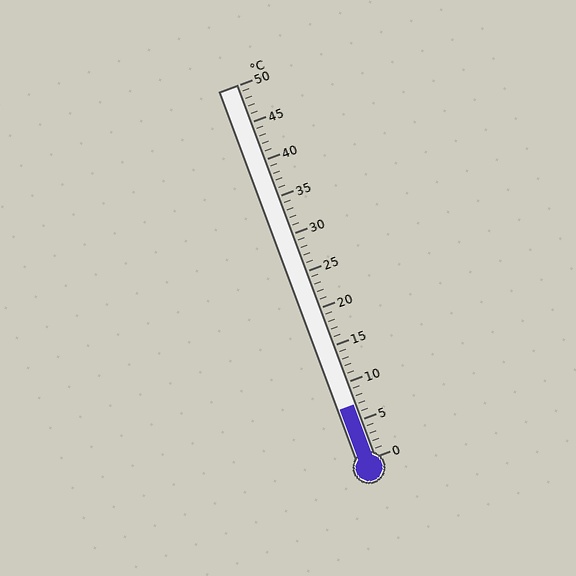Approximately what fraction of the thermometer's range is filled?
The thermometer is filled to approximately 15% of its range.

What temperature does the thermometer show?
The thermometer shows approximately 7°C.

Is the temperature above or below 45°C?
The temperature is below 45°C.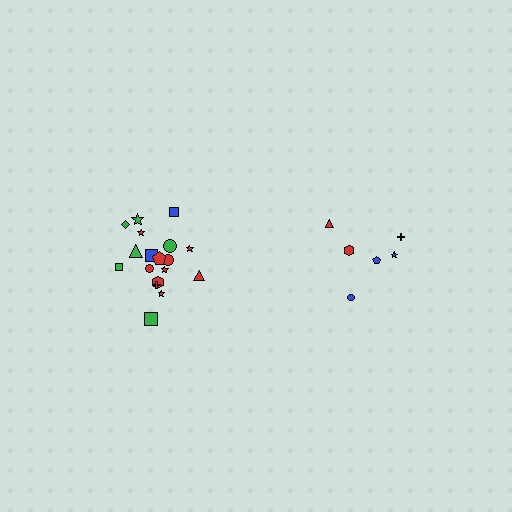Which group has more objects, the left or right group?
The left group.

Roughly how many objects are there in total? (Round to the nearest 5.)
Roughly 25 objects in total.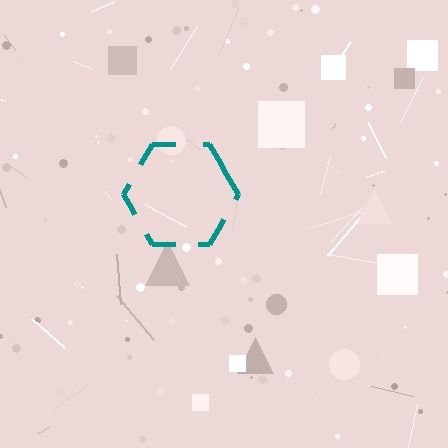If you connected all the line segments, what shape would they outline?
They would outline a hexagon.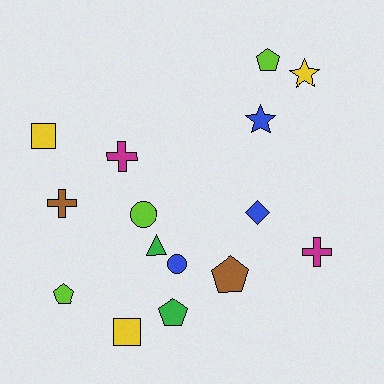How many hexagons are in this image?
There are no hexagons.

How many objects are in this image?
There are 15 objects.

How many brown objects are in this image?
There are 2 brown objects.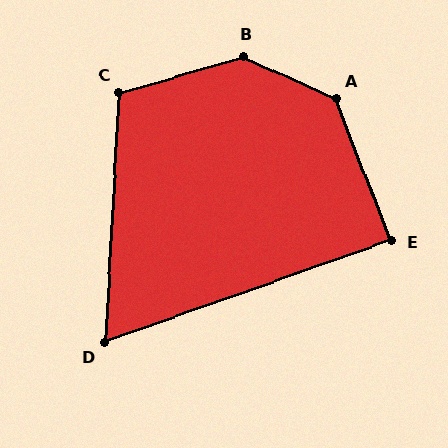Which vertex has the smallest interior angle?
D, at approximately 67 degrees.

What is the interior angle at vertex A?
Approximately 135 degrees (obtuse).